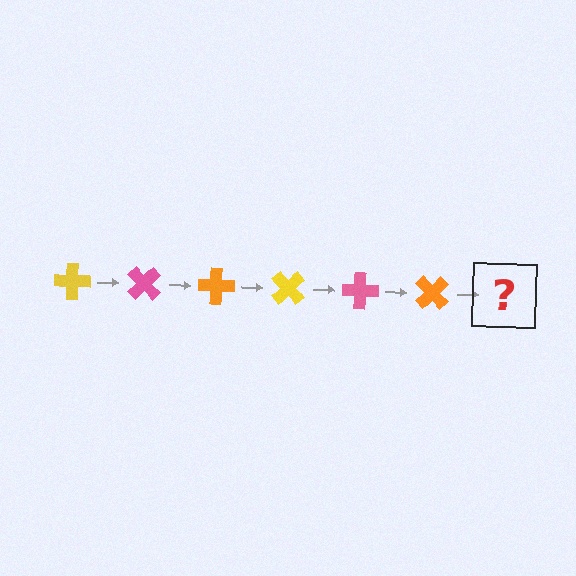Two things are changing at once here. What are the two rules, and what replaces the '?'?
The two rules are that it rotates 45 degrees each step and the color cycles through yellow, pink, and orange. The '?' should be a yellow cross, rotated 270 degrees from the start.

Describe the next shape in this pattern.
It should be a yellow cross, rotated 270 degrees from the start.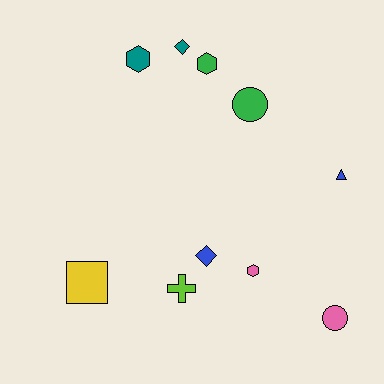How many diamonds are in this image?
There are 2 diamonds.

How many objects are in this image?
There are 10 objects.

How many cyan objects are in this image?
There are no cyan objects.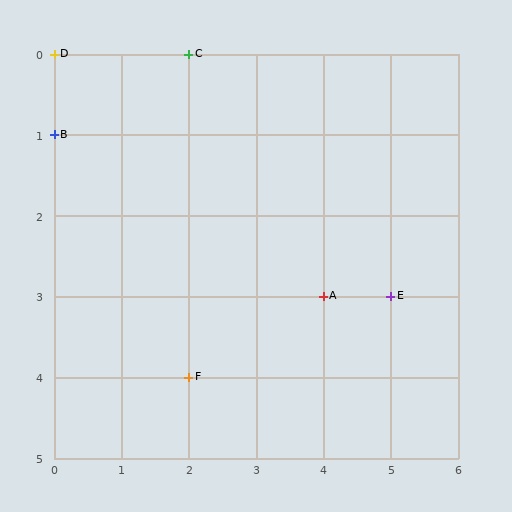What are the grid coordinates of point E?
Point E is at grid coordinates (5, 3).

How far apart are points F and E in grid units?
Points F and E are 3 columns and 1 row apart (about 3.2 grid units diagonally).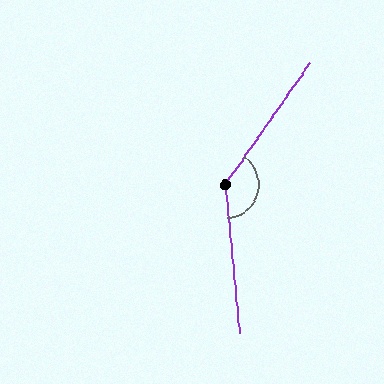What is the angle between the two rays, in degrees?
Approximately 140 degrees.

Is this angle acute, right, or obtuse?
It is obtuse.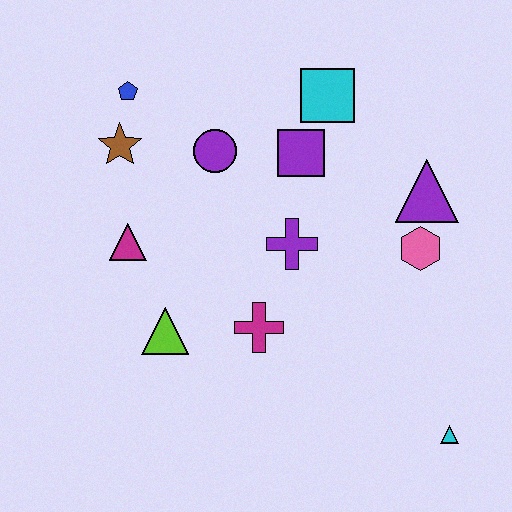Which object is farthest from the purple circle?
The cyan triangle is farthest from the purple circle.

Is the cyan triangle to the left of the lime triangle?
No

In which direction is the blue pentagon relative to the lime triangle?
The blue pentagon is above the lime triangle.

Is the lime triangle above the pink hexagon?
No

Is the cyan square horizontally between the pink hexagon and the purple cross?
Yes